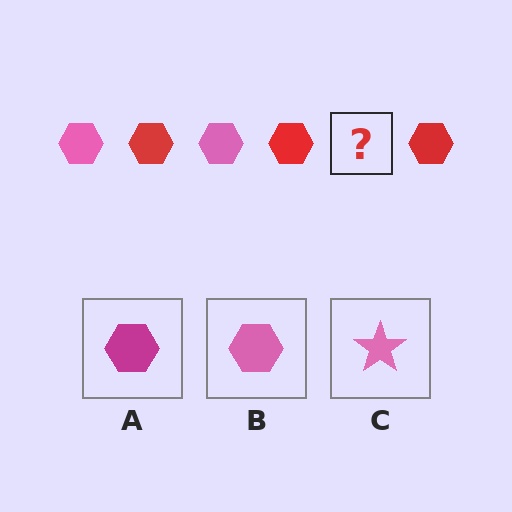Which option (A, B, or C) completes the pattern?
B.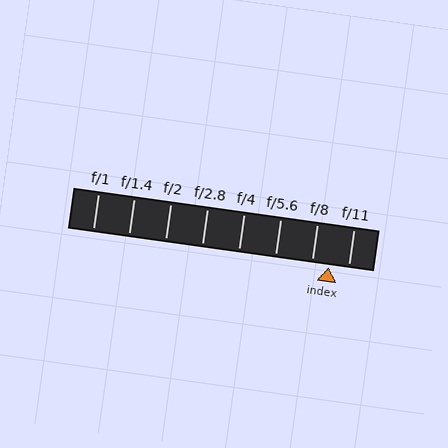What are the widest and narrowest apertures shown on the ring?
The widest aperture shown is f/1 and the narrowest is f/11.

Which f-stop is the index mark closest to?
The index mark is closest to f/8.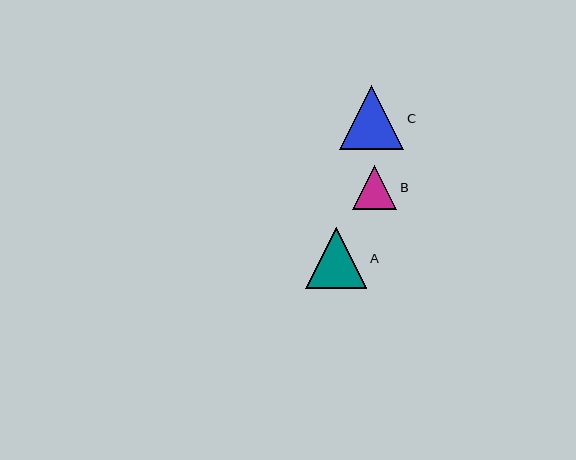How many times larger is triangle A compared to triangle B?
Triangle A is approximately 1.4 times the size of triangle B.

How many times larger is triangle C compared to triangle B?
Triangle C is approximately 1.4 times the size of triangle B.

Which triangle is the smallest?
Triangle B is the smallest with a size of approximately 44 pixels.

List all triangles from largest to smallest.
From largest to smallest: C, A, B.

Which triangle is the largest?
Triangle C is the largest with a size of approximately 64 pixels.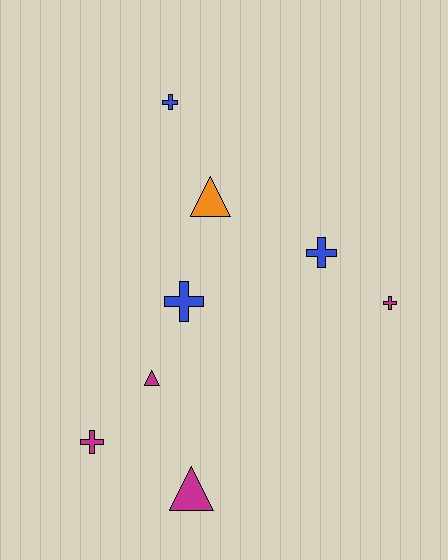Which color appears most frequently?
Magenta, with 4 objects.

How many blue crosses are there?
There are 3 blue crosses.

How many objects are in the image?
There are 8 objects.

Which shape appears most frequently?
Cross, with 5 objects.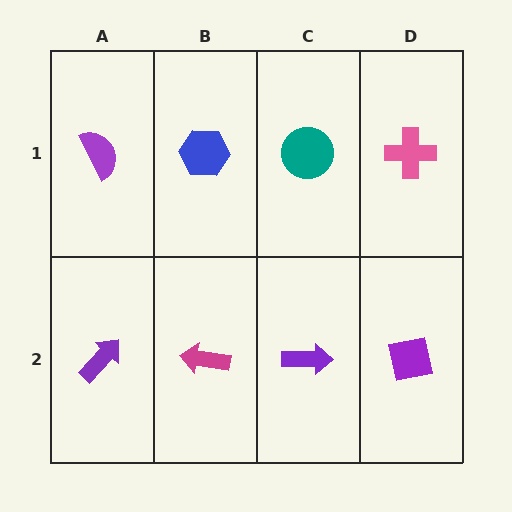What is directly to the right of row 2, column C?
A purple square.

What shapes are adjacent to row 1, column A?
A purple arrow (row 2, column A), a blue hexagon (row 1, column B).